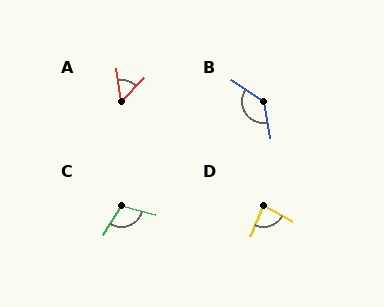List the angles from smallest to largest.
A (52°), D (84°), C (107°), B (134°).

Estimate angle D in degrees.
Approximately 84 degrees.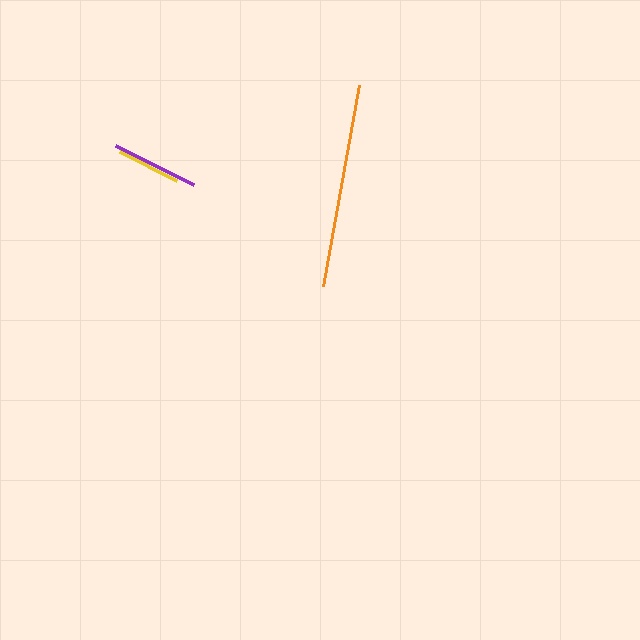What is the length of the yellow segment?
The yellow segment is approximately 64 pixels long.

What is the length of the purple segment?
The purple segment is approximately 87 pixels long.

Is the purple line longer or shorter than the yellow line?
The purple line is longer than the yellow line.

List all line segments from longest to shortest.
From longest to shortest: orange, purple, yellow.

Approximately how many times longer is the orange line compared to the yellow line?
The orange line is approximately 3.2 times the length of the yellow line.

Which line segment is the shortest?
The yellow line is the shortest at approximately 64 pixels.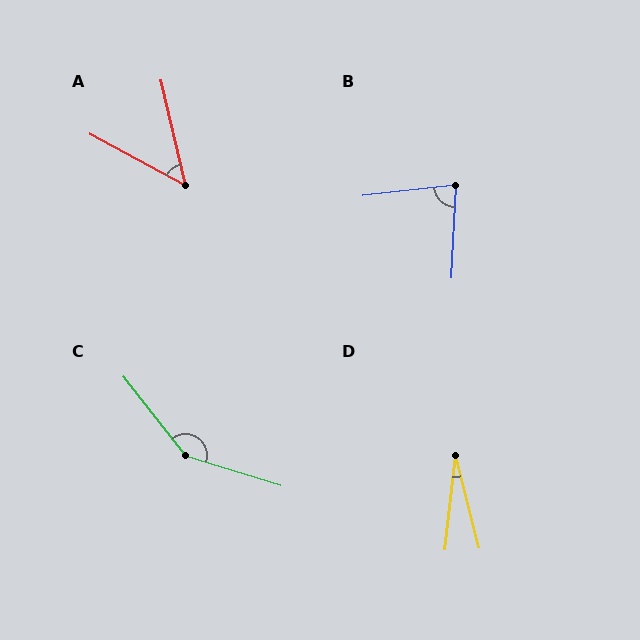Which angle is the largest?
C, at approximately 145 degrees.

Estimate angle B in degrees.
Approximately 81 degrees.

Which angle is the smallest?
D, at approximately 21 degrees.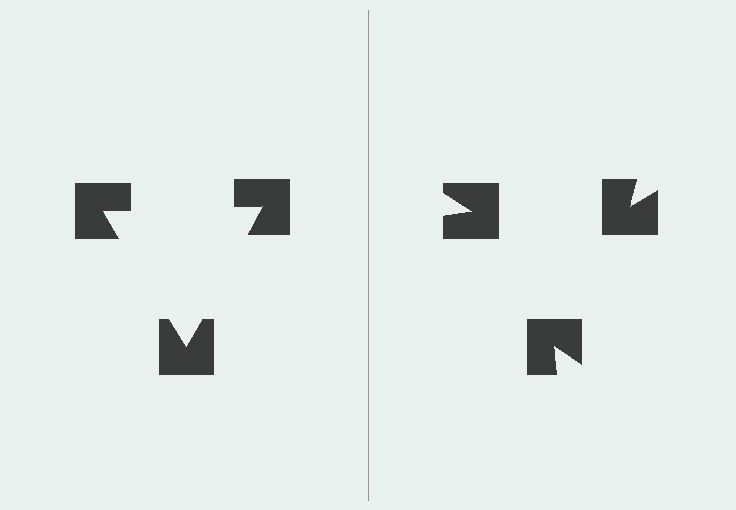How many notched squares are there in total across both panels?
6 — 3 on each side.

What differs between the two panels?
The notched squares are positioned identically on both sides; only the wedge orientations differ. On the left they align to a triangle; on the right they are misaligned.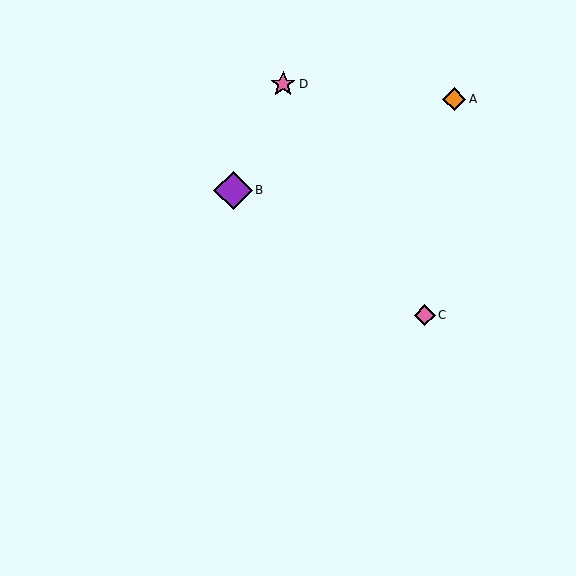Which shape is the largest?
The purple diamond (labeled B) is the largest.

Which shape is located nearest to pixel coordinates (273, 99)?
The pink star (labeled D) at (283, 84) is nearest to that location.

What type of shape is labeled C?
Shape C is a pink diamond.